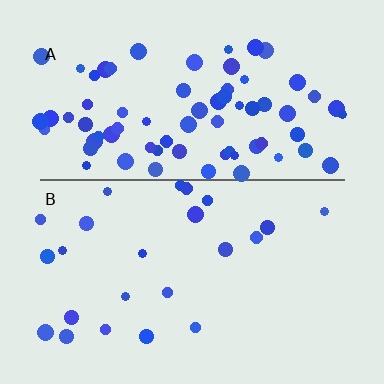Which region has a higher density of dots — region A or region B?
A (the top).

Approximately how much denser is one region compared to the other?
Approximately 3.2× — region A over region B.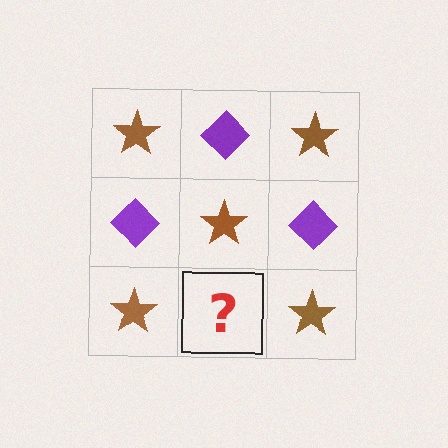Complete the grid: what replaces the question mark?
The question mark should be replaced with a purple diamond.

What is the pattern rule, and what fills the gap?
The rule is that it alternates brown star and purple diamond in a checkerboard pattern. The gap should be filled with a purple diamond.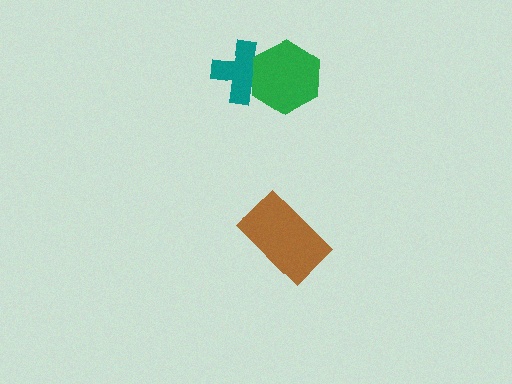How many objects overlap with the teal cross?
1 object overlaps with the teal cross.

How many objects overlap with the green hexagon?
1 object overlaps with the green hexagon.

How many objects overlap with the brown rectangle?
0 objects overlap with the brown rectangle.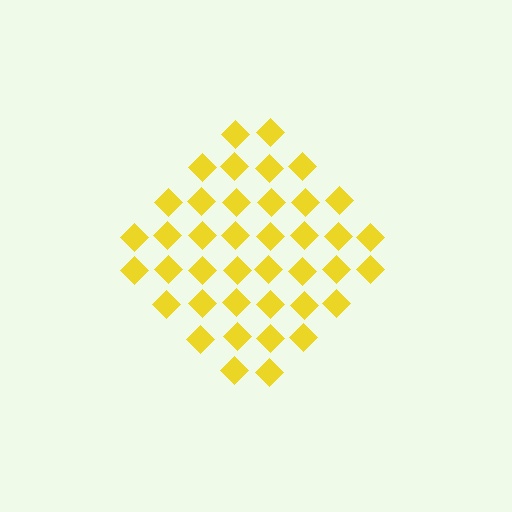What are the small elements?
The small elements are diamonds.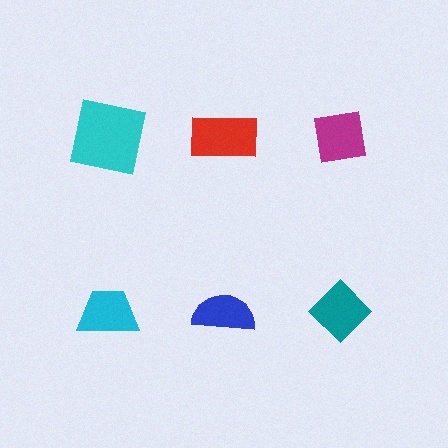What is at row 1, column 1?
A cyan square.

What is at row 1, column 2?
A red rectangle.